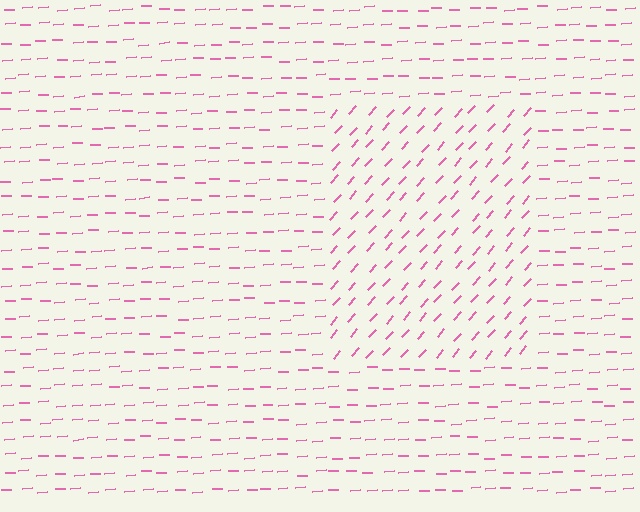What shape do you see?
I see a rectangle.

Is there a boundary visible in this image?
Yes, there is a texture boundary formed by a change in line orientation.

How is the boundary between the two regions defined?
The boundary is defined purely by a change in line orientation (approximately 45 degrees difference). All lines are the same color and thickness.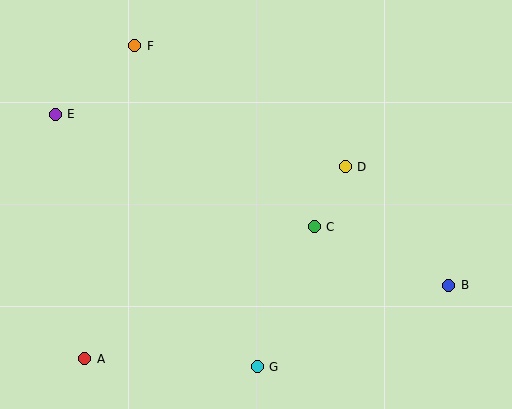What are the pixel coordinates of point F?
Point F is at (135, 46).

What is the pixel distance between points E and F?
The distance between E and F is 105 pixels.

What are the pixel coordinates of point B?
Point B is at (449, 285).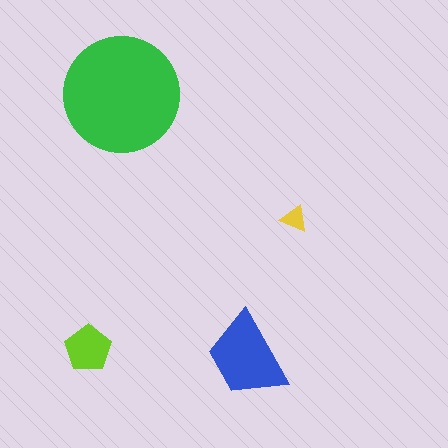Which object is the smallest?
The yellow triangle.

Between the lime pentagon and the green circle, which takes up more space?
The green circle.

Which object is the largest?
The green circle.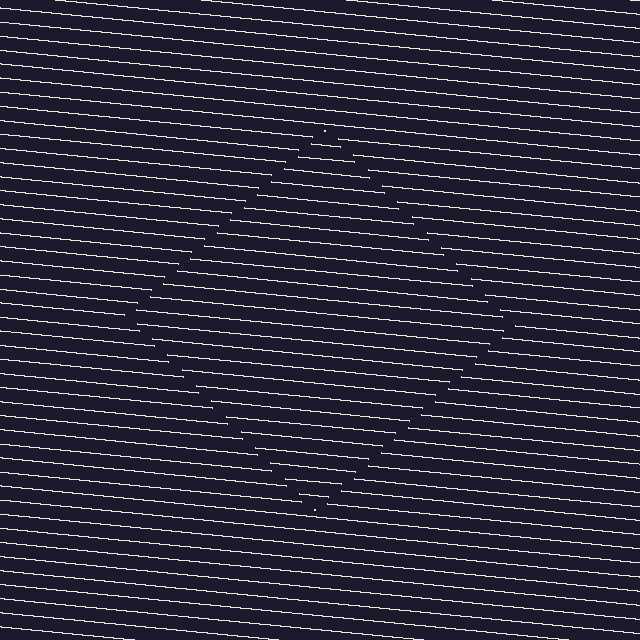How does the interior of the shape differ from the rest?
The interior of the shape contains the same grating, shifted by half a period — the contour is defined by the phase discontinuity where line-ends from the inner and outer gratings abut.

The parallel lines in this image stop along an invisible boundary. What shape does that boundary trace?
An illusory square. The interior of the shape contains the same grating, shifted by half a period — the contour is defined by the phase discontinuity where line-ends from the inner and outer gratings abut.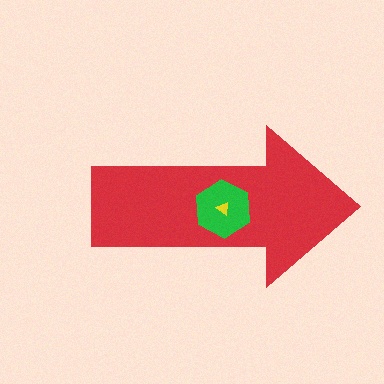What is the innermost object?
The yellow triangle.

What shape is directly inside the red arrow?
The green hexagon.